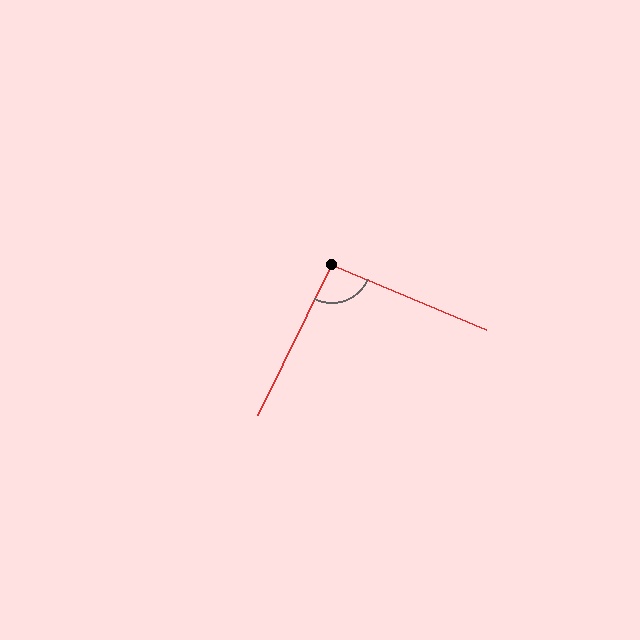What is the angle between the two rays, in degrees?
Approximately 93 degrees.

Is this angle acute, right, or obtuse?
It is approximately a right angle.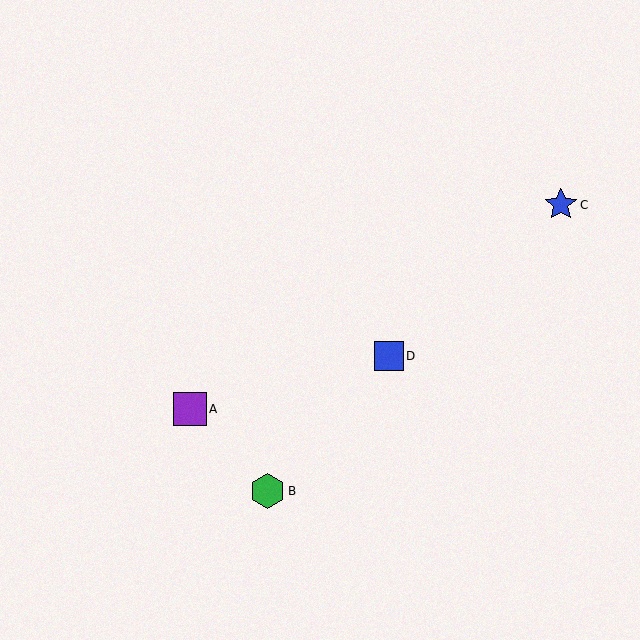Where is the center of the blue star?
The center of the blue star is at (561, 205).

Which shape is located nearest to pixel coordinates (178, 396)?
The purple square (labeled A) at (190, 409) is nearest to that location.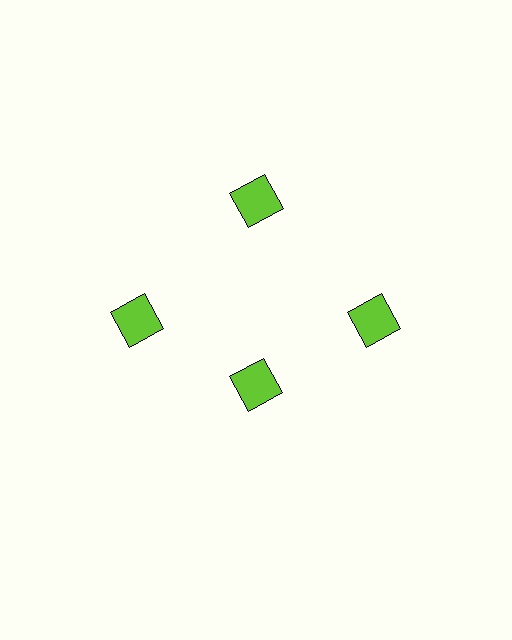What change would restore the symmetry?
The symmetry would be restored by moving it outward, back onto the ring so that all 4 squares sit at equal angles and equal distance from the center.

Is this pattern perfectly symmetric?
No. The 4 lime squares are arranged in a ring, but one element near the 6 o'clock position is pulled inward toward the center, breaking the 4-fold rotational symmetry.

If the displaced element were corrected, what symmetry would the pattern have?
It would have 4-fold rotational symmetry — the pattern would map onto itself every 90 degrees.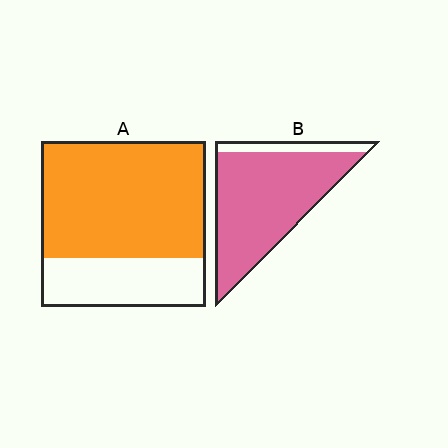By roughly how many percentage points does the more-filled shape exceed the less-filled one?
By roughly 15 percentage points (B over A).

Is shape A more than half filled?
Yes.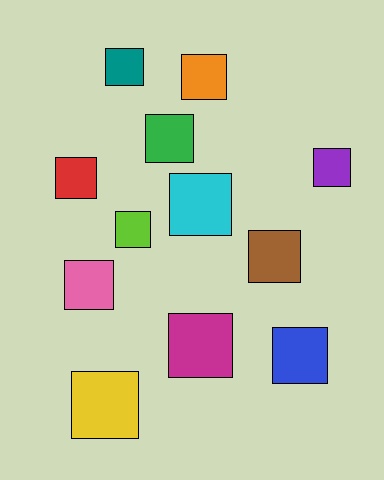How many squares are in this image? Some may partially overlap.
There are 12 squares.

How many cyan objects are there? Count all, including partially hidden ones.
There is 1 cyan object.